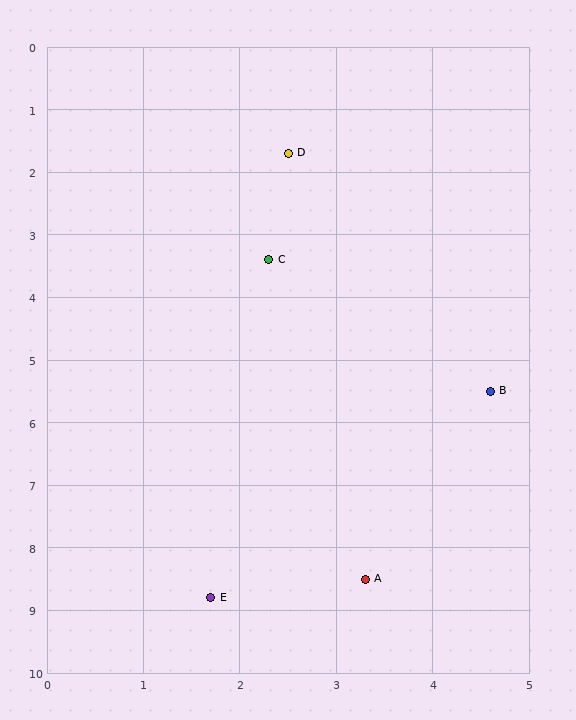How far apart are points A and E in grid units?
Points A and E are about 1.6 grid units apart.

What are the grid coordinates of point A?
Point A is at approximately (3.3, 8.5).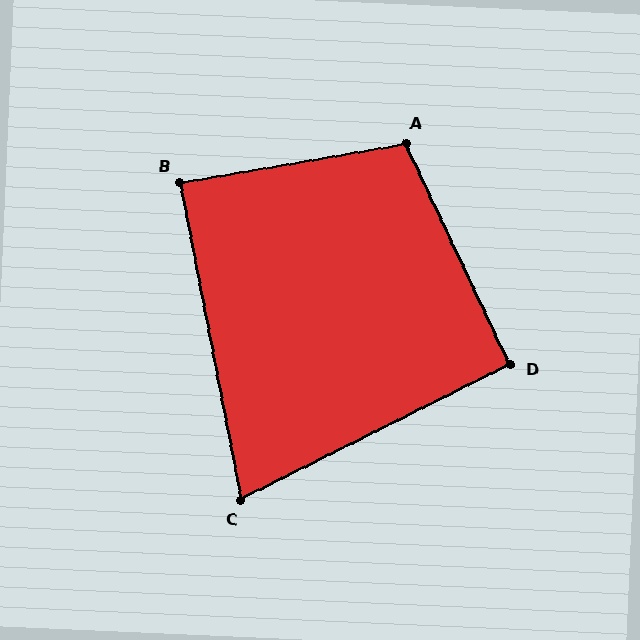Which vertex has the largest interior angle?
A, at approximately 106 degrees.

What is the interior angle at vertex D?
Approximately 91 degrees (approximately right).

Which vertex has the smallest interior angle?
C, at approximately 74 degrees.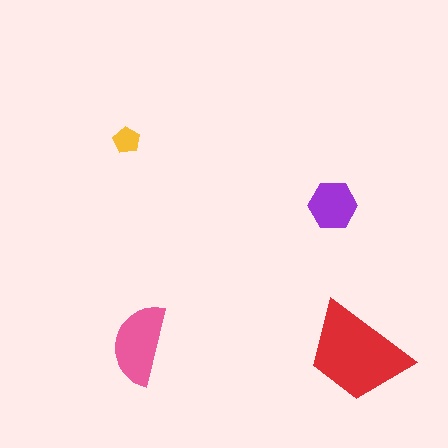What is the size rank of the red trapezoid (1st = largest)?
1st.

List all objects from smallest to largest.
The yellow pentagon, the purple hexagon, the pink semicircle, the red trapezoid.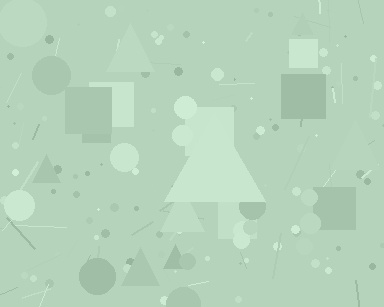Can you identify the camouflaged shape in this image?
The camouflaged shape is a triangle.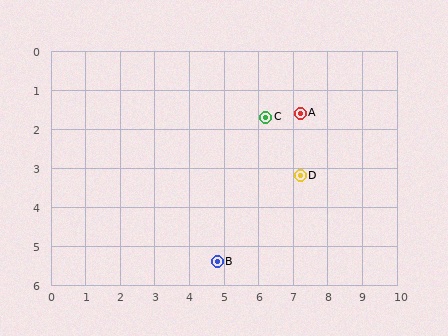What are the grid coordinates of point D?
Point D is at approximately (7.2, 3.2).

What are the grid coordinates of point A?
Point A is at approximately (7.2, 1.6).